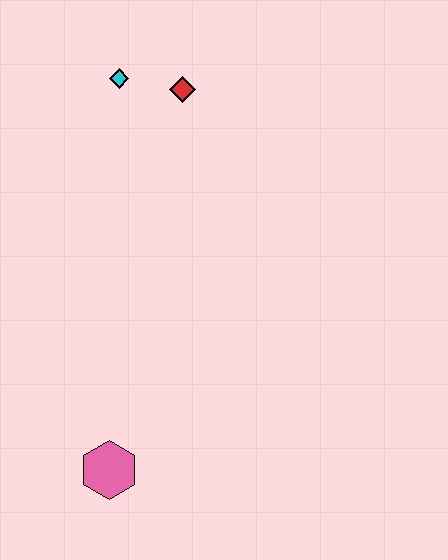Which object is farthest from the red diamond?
The pink hexagon is farthest from the red diamond.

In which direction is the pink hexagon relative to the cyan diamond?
The pink hexagon is below the cyan diamond.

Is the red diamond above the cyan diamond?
No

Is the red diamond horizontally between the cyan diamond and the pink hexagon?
No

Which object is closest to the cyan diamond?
The red diamond is closest to the cyan diamond.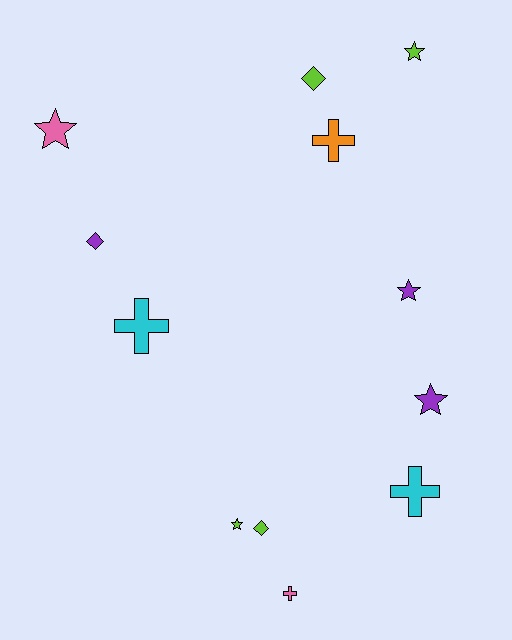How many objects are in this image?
There are 12 objects.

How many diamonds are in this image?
There are 3 diamonds.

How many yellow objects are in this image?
There are no yellow objects.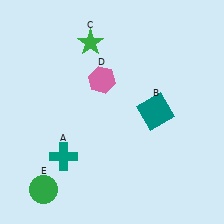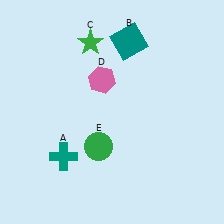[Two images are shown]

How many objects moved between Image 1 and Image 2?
2 objects moved between the two images.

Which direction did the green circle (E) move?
The green circle (E) moved right.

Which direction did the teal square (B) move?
The teal square (B) moved up.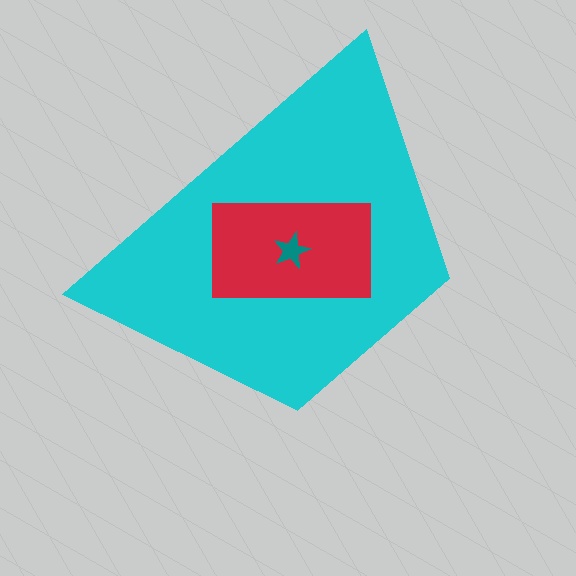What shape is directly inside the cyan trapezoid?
The red rectangle.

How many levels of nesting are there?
3.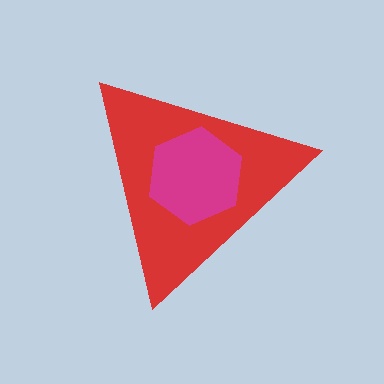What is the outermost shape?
The red triangle.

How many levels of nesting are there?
2.